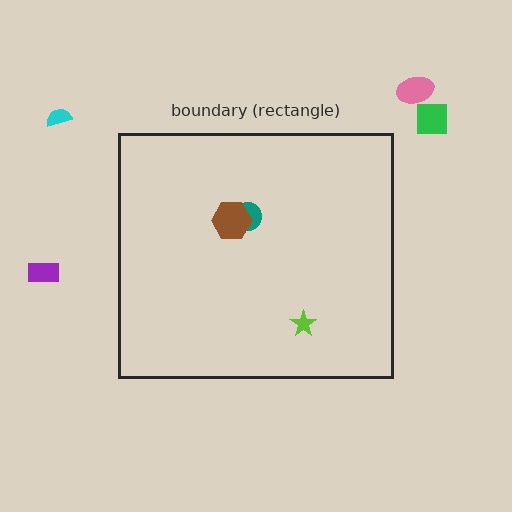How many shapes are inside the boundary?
3 inside, 4 outside.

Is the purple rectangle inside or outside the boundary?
Outside.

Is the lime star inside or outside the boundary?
Inside.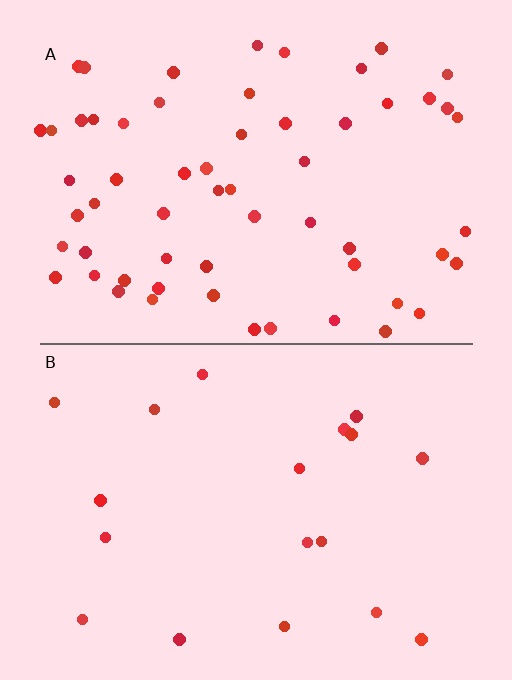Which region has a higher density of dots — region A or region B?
A (the top).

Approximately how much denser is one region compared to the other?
Approximately 3.2× — region A over region B.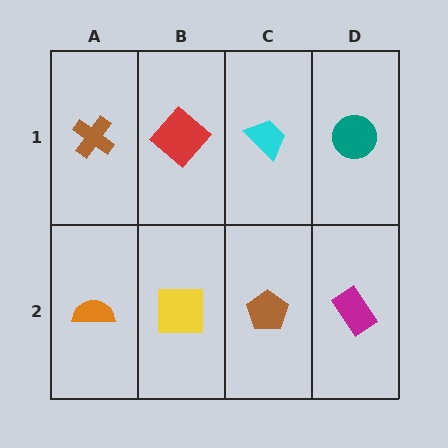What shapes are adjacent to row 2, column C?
A cyan trapezoid (row 1, column C), a yellow square (row 2, column B), a magenta rectangle (row 2, column D).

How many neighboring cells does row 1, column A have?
2.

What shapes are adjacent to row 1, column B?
A yellow square (row 2, column B), a brown cross (row 1, column A), a cyan trapezoid (row 1, column C).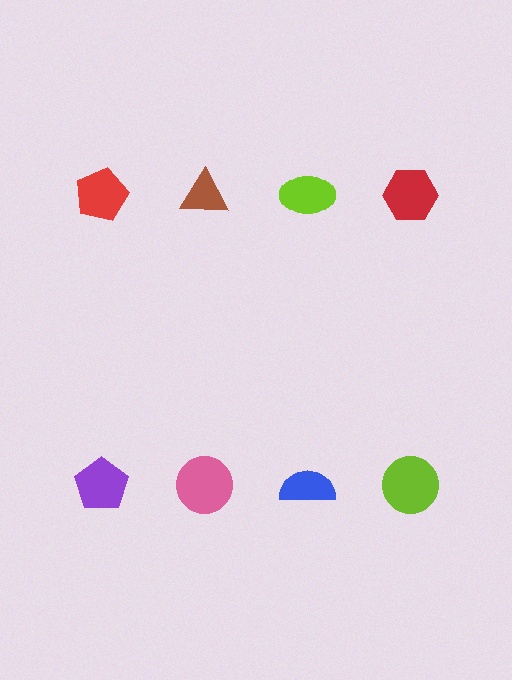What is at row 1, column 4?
A red hexagon.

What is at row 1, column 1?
A red pentagon.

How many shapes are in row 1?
4 shapes.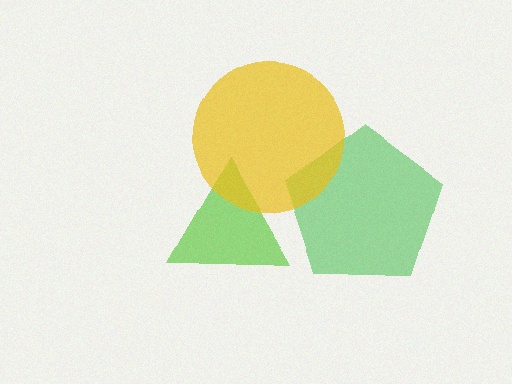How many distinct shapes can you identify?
There are 3 distinct shapes: a green pentagon, a lime triangle, a yellow circle.